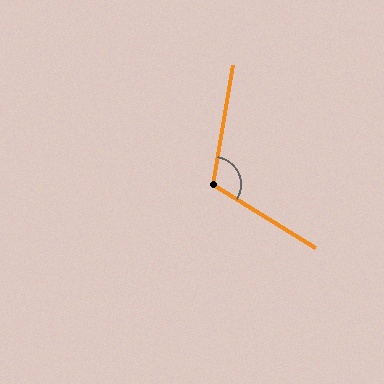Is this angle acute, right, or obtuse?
It is obtuse.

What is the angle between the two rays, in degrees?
Approximately 112 degrees.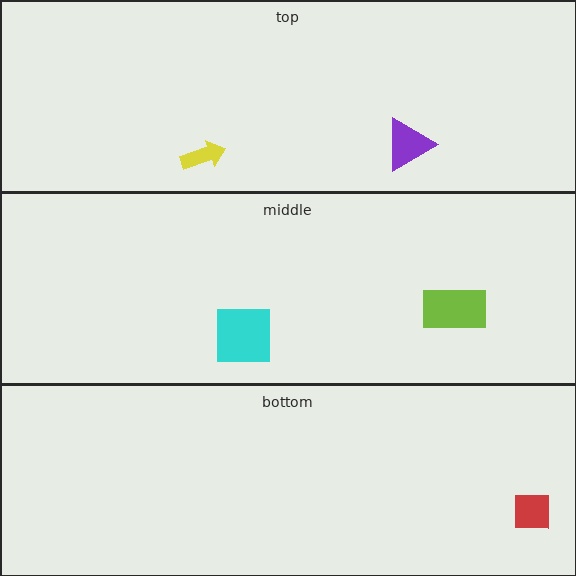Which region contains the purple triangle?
The top region.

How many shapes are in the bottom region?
1.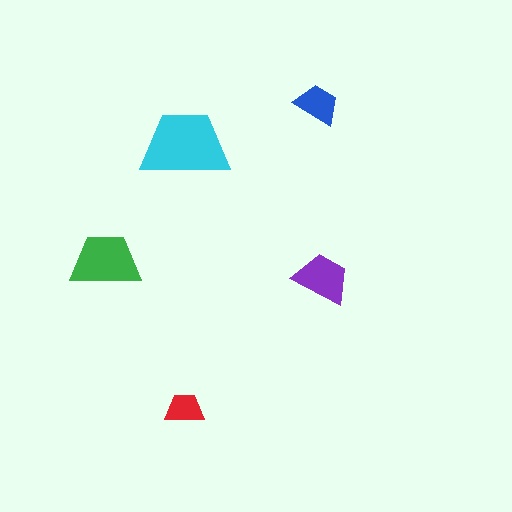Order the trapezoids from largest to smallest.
the cyan one, the green one, the purple one, the blue one, the red one.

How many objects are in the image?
There are 5 objects in the image.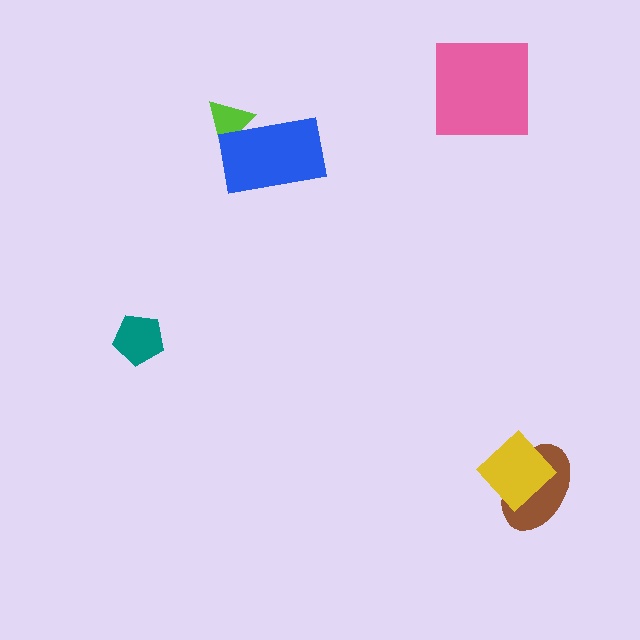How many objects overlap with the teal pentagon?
0 objects overlap with the teal pentagon.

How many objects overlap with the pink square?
0 objects overlap with the pink square.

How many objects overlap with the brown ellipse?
1 object overlaps with the brown ellipse.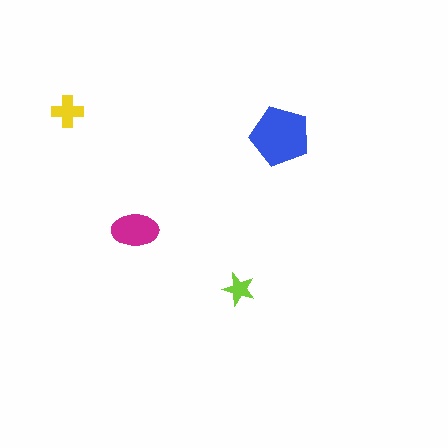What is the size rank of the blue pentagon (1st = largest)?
1st.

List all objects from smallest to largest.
The lime star, the yellow cross, the magenta ellipse, the blue pentagon.